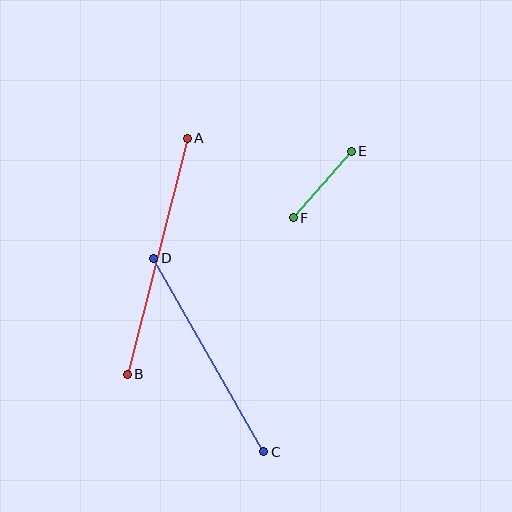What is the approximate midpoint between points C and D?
The midpoint is at approximately (209, 355) pixels.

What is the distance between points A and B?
The distance is approximately 243 pixels.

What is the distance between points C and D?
The distance is approximately 222 pixels.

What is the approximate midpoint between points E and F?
The midpoint is at approximately (322, 185) pixels.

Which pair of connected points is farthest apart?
Points A and B are farthest apart.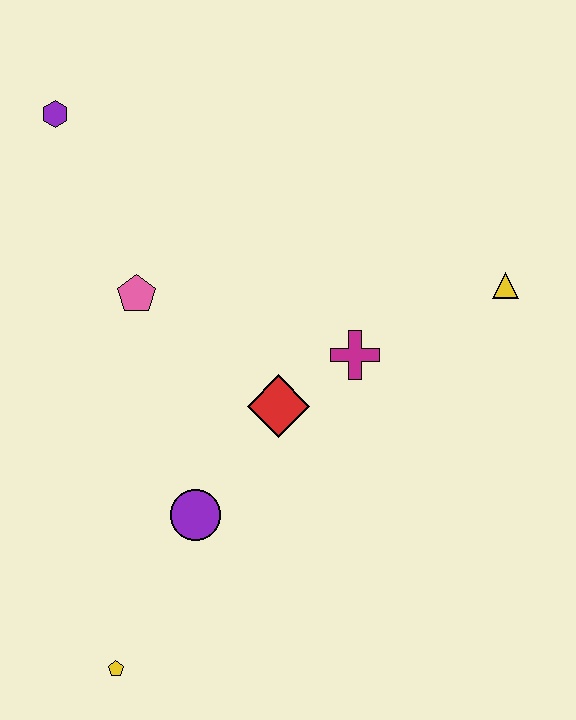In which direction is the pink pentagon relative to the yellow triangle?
The pink pentagon is to the left of the yellow triangle.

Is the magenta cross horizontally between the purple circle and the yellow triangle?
Yes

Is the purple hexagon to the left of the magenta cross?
Yes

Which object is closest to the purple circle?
The red diamond is closest to the purple circle.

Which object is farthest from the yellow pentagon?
The purple hexagon is farthest from the yellow pentagon.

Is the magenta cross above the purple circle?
Yes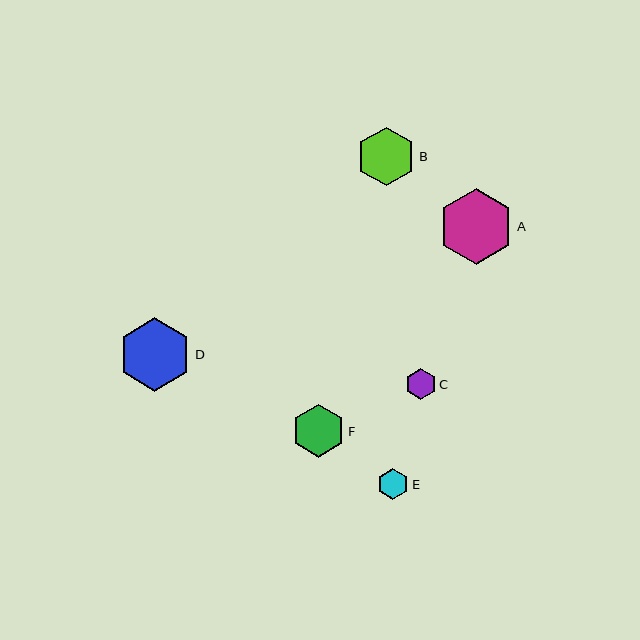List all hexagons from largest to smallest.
From largest to smallest: A, D, B, F, E, C.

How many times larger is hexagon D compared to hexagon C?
Hexagon D is approximately 2.4 times the size of hexagon C.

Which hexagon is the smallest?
Hexagon C is the smallest with a size of approximately 31 pixels.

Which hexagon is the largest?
Hexagon A is the largest with a size of approximately 76 pixels.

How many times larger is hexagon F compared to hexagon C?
Hexagon F is approximately 1.7 times the size of hexagon C.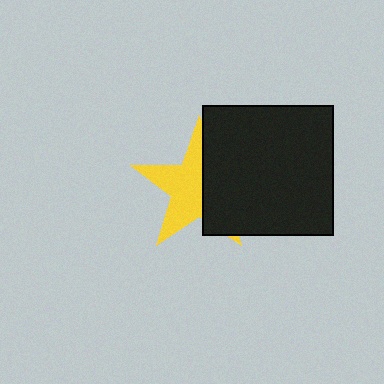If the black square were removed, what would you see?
You would see the complete yellow star.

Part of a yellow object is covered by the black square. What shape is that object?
It is a star.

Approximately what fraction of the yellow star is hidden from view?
Roughly 45% of the yellow star is hidden behind the black square.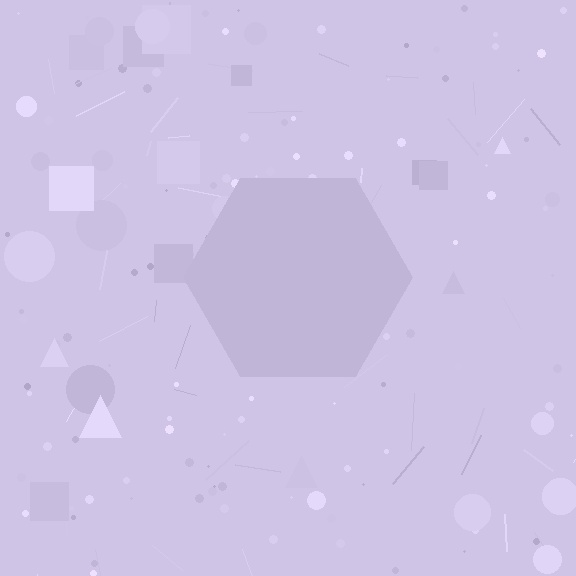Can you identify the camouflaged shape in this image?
The camouflaged shape is a hexagon.